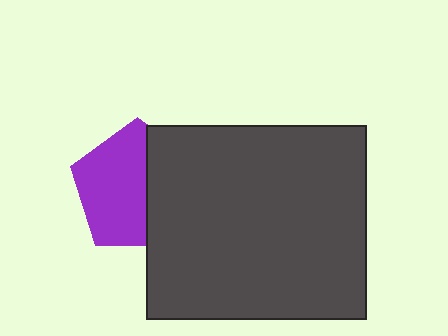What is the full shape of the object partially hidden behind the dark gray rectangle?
The partially hidden object is a purple pentagon.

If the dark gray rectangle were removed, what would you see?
You would see the complete purple pentagon.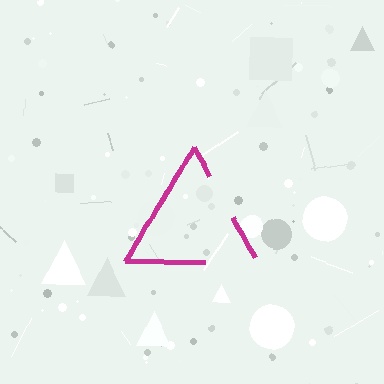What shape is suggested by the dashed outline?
The dashed outline suggests a triangle.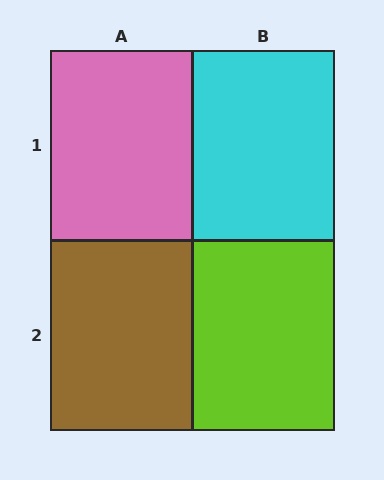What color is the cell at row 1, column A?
Pink.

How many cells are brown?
1 cell is brown.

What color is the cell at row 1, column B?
Cyan.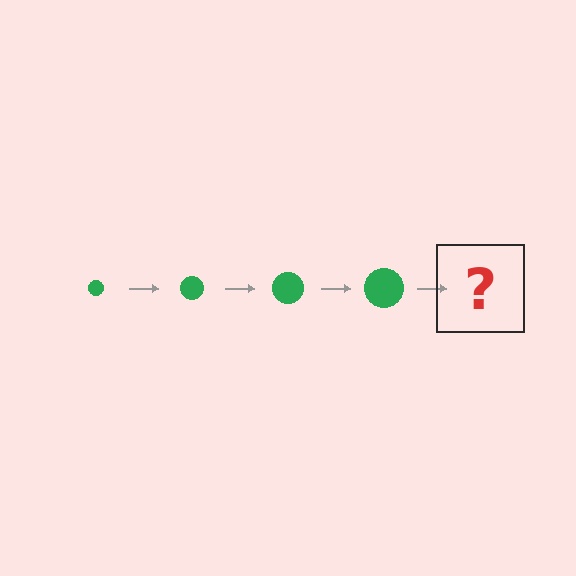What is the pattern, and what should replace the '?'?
The pattern is that the circle gets progressively larger each step. The '?' should be a green circle, larger than the previous one.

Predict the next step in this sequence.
The next step is a green circle, larger than the previous one.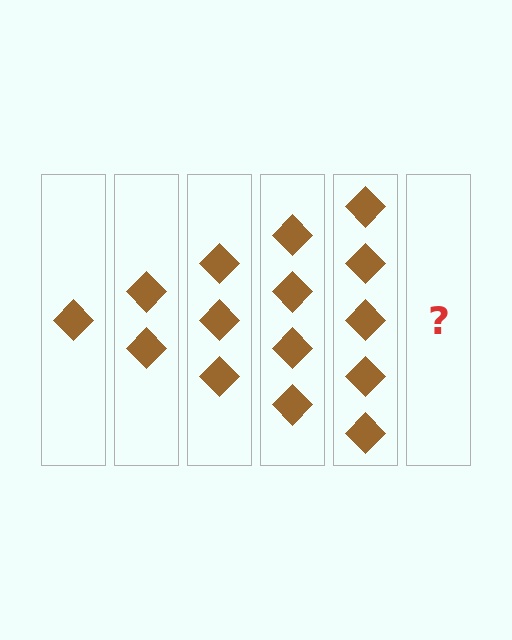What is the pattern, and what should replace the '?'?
The pattern is that each step adds one more diamond. The '?' should be 6 diamonds.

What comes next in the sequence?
The next element should be 6 diamonds.